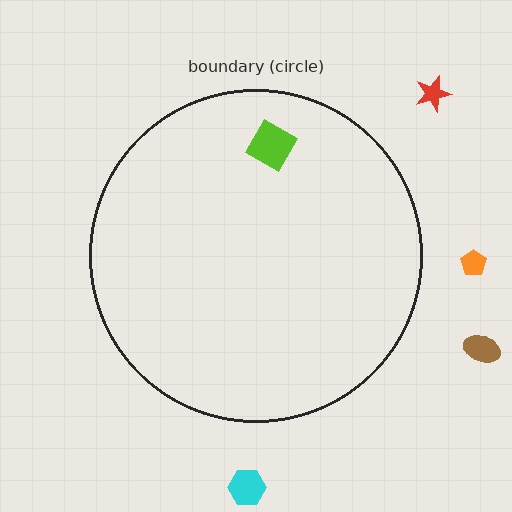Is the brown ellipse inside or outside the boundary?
Outside.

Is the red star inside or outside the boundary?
Outside.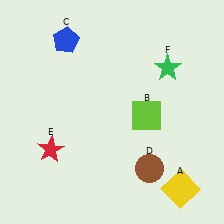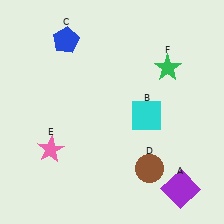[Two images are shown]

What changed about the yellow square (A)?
In Image 1, A is yellow. In Image 2, it changed to purple.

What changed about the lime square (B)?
In Image 1, B is lime. In Image 2, it changed to cyan.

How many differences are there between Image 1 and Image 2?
There are 3 differences between the two images.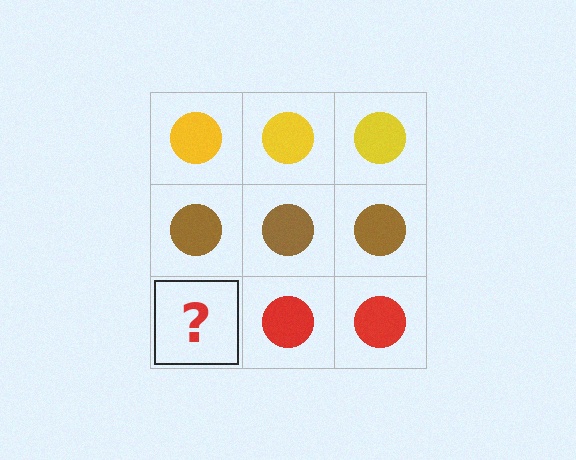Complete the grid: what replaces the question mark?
The question mark should be replaced with a red circle.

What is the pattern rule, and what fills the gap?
The rule is that each row has a consistent color. The gap should be filled with a red circle.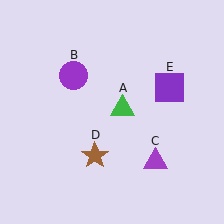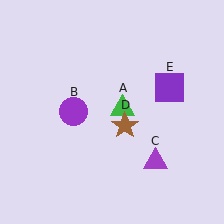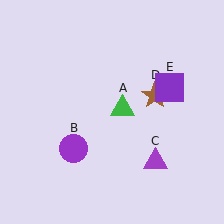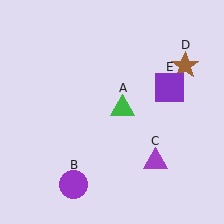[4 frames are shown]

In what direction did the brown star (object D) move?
The brown star (object D) moved up and to the right.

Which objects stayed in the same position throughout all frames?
Green triangle (object A) and purple triangle (object C) and purple square (object E) remained stationary.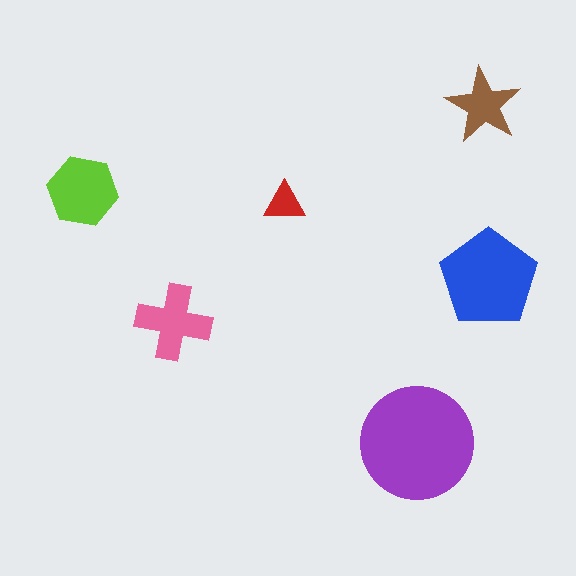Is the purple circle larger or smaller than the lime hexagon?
Larger.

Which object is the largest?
The purple circle.